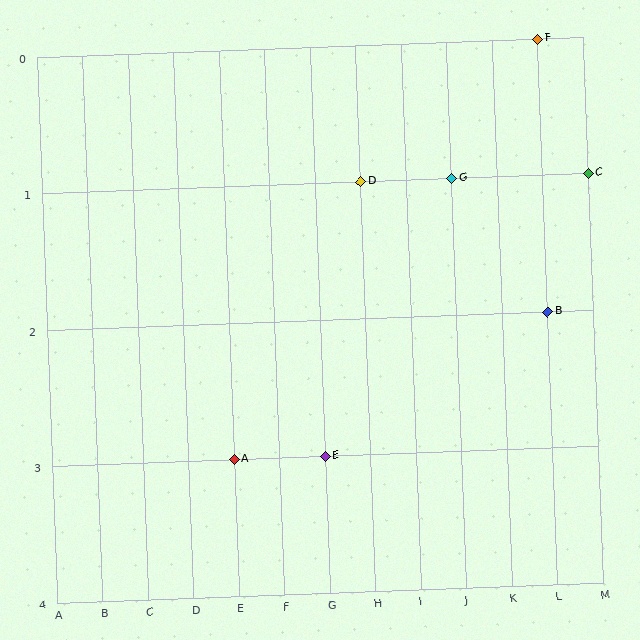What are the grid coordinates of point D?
Point D is at grid coordinates (H, 1).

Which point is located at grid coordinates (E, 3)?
Point A is at (E, 3).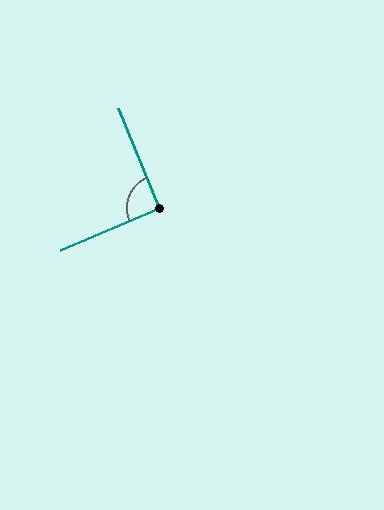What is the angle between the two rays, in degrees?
Approximately 90 degrees.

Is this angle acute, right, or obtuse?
It is approximately a right angle.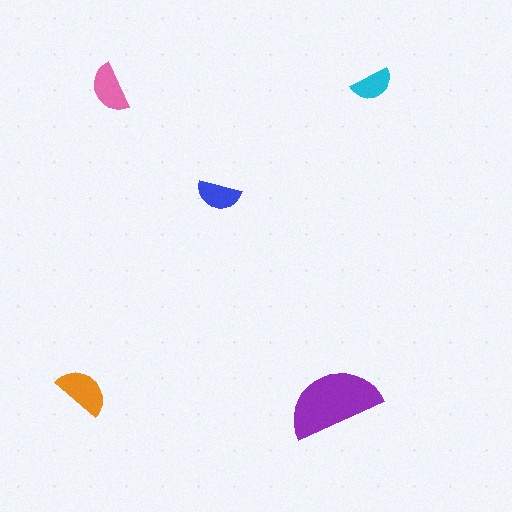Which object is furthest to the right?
The cyan semicircle is rightmost.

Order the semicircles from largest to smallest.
the purple one, the orange one, the pink one, the blue one, the cyan one.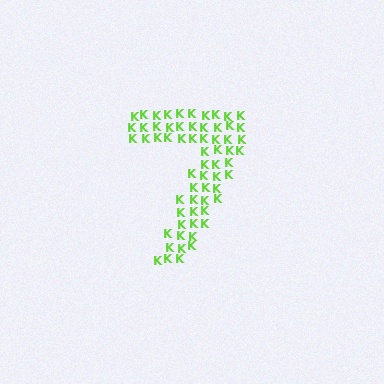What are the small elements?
The small elements are letter K's.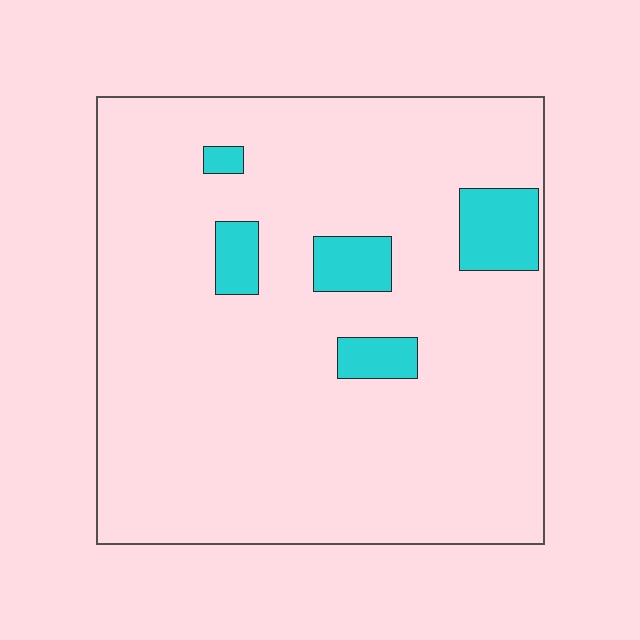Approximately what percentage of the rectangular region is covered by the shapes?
Approximately 10%.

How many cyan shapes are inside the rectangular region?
5.